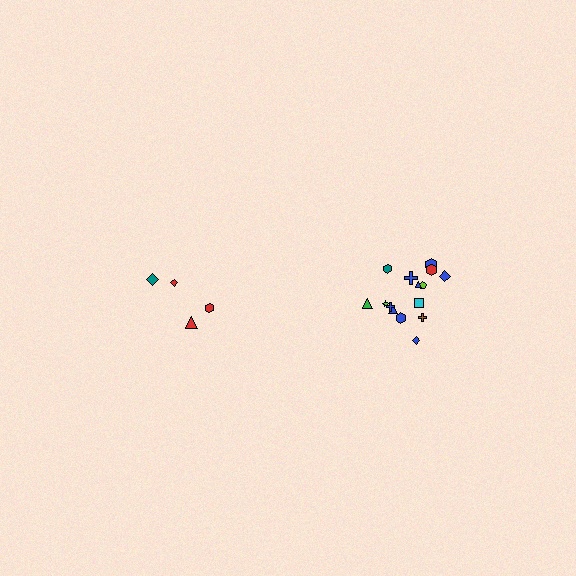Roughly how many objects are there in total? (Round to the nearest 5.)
Roughly 20 objects in total.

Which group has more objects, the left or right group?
The right group.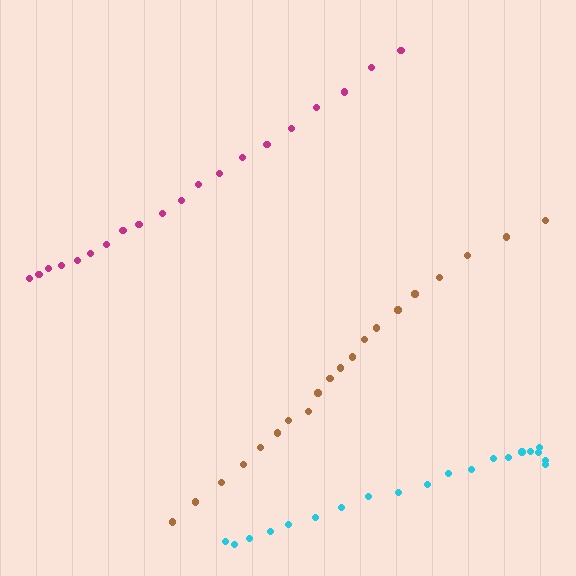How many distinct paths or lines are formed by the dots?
There are 3 distinct paths.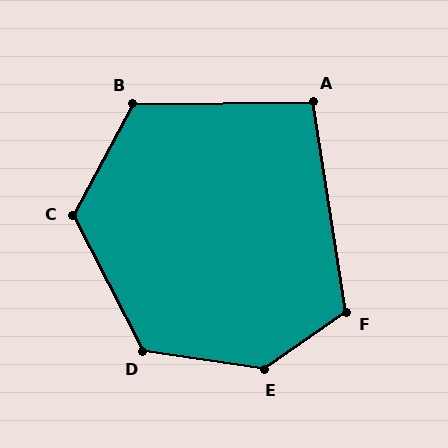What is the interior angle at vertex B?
Approximately 118 degrees (obtuse).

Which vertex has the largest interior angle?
E, at approximately 137 degrees.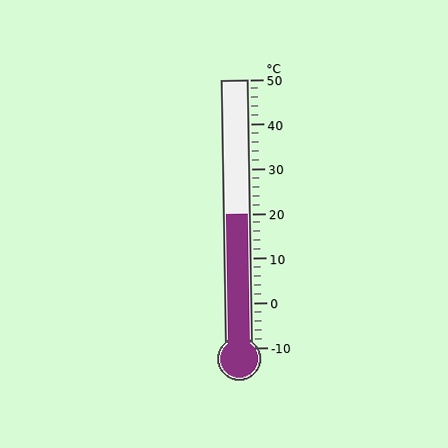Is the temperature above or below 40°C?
The temperature is below 40°C.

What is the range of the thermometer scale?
The thermometer scale ranges from -10°C to 50°C.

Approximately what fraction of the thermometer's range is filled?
The thermometer is filled to approximately 50% of its range.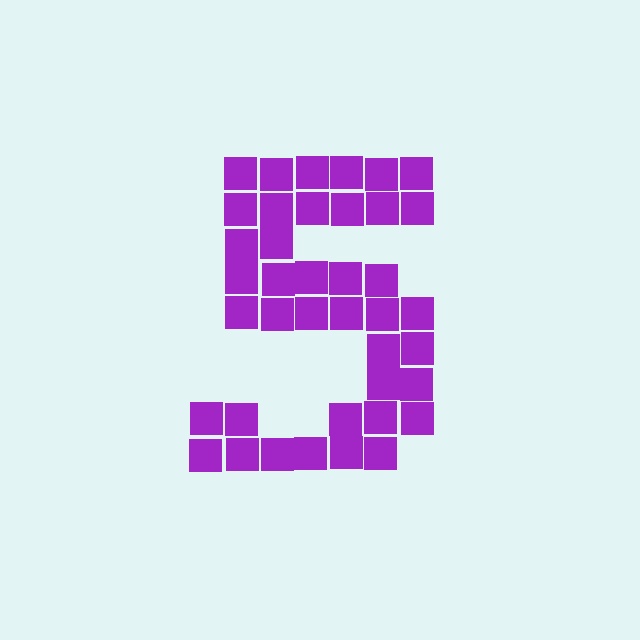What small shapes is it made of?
It is made of small squares.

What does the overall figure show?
The overall figure shows the digit 5.